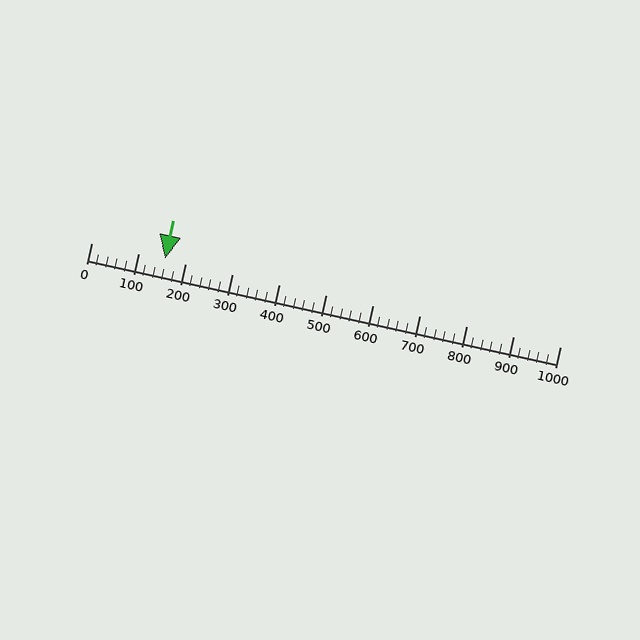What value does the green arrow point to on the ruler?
The green arrow points to approximately 156.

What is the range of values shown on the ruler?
The ruler shows values from 0 to 1000.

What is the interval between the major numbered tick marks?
The major tick marks are spaced 100 units apart.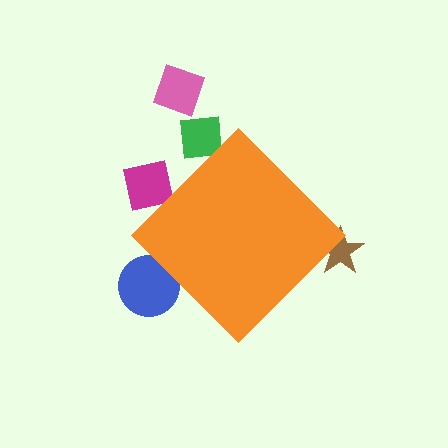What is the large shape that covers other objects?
An orange diamond.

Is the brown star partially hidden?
Yes, the brown star is partially hidden behind the orange diamond.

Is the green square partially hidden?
Yes, the green square is partially hidden behind the orange diamond.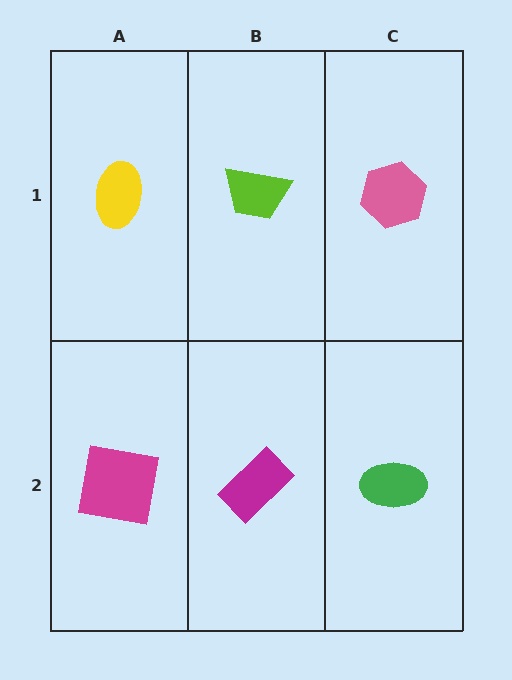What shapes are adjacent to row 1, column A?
A magenta square (row 2, column A), a lime trapezoid (row 1, column B).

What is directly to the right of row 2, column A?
A magenta rectangle.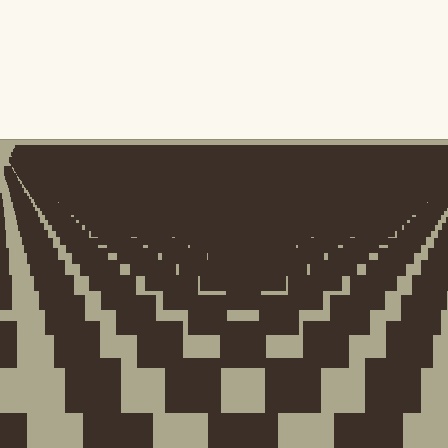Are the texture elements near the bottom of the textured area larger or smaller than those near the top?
Larger. Near the bottom, elements are closer to the viewer and appear at a bigger on-screen size.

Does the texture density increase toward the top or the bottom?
Density increases toward the top.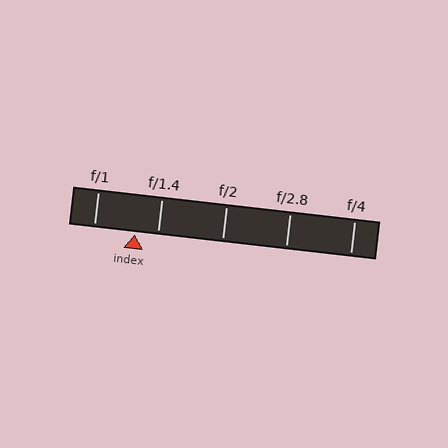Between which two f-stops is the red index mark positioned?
The index mark is between f/1 and f/1.4.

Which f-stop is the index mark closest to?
The index mark is closest to f/1.4.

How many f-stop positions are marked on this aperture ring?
There are 5 f-stop positions marked.